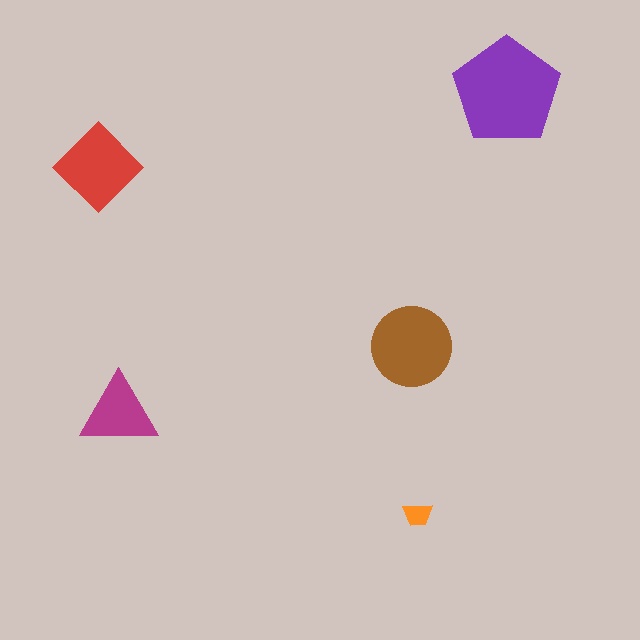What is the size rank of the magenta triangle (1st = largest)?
4th.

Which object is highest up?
The purple pentagon is topmost.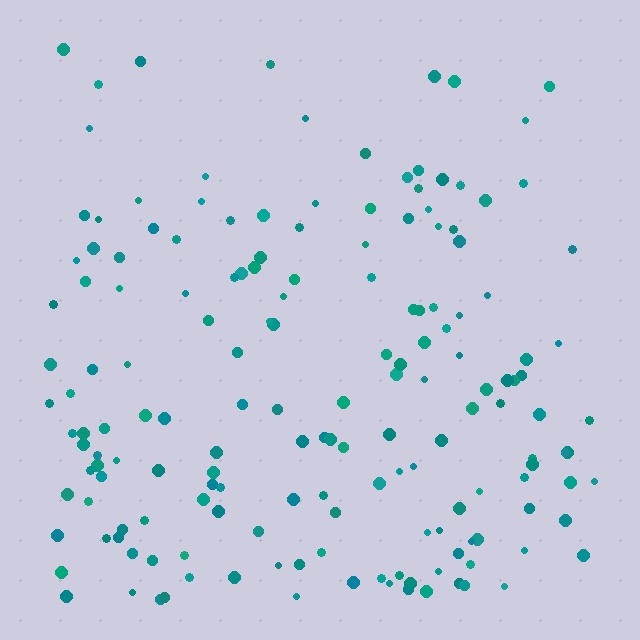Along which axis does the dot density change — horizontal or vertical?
Vertical.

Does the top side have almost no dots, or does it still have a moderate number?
Still a moderate number, just noticeably fewer than the bottom.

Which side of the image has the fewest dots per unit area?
The top.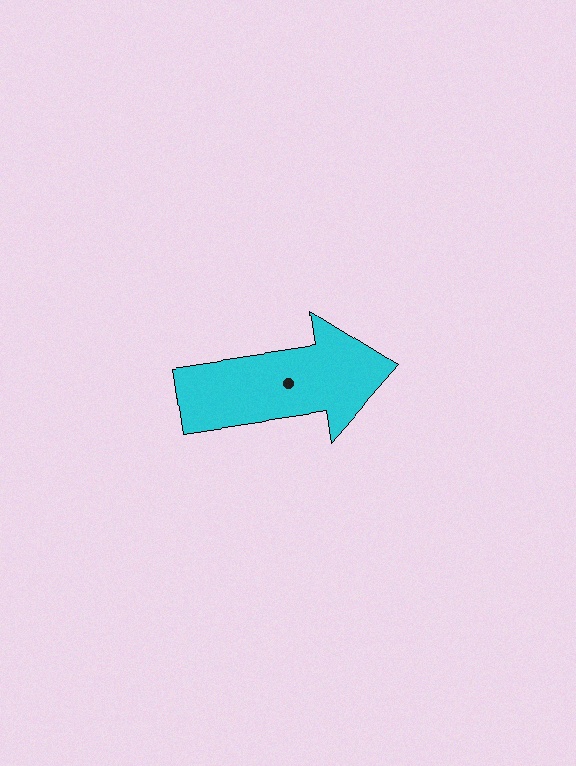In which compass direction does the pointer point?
East.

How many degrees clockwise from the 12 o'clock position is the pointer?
Approximately 82 degrees.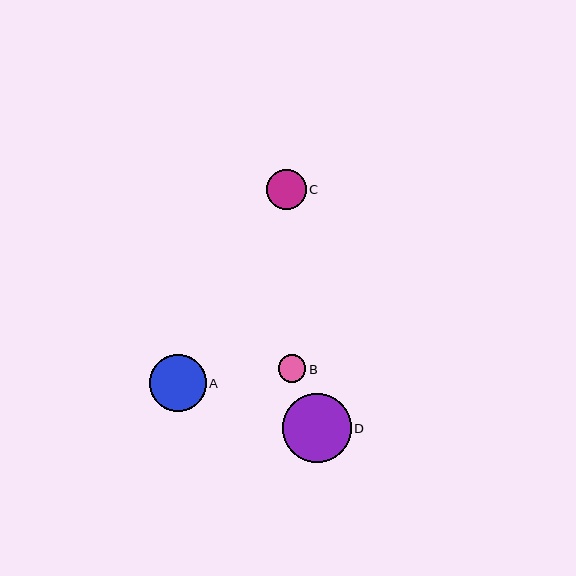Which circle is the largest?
Circle D is the largest with a size of approximately 69 pixels.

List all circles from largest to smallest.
From largest to smallest: D, A, C, B.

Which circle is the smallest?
Circle B is the smallest with a size of approximately 28 pixels.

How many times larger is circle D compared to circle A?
Circle D is approximately 1.2 times the size of circle A.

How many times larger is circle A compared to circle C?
Circle A is approximately 1.4 times the size of circle C.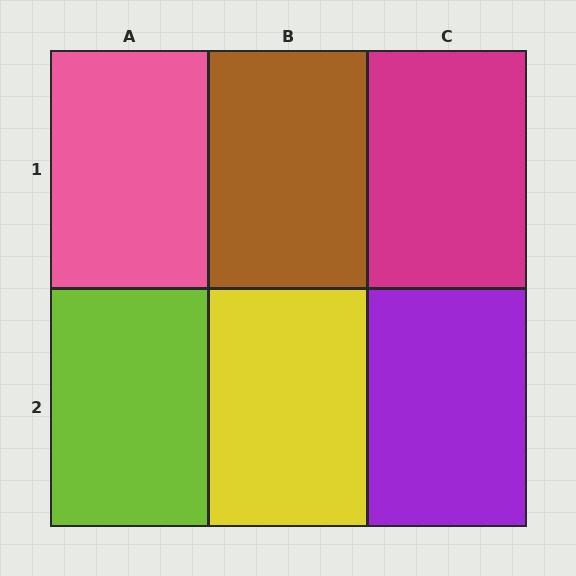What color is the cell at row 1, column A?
Pink.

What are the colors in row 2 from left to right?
Lime, yellow, purple.